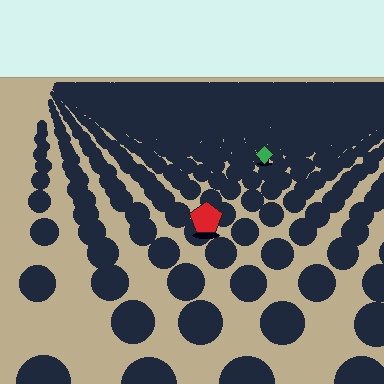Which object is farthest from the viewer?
The green diamond is farthest from the viewer. It appears smaller and the ground texture around it is denser.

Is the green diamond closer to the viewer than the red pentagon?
No. The red pentagon is closer — you can tell from the texture gradient: the ground texture is coarser near it.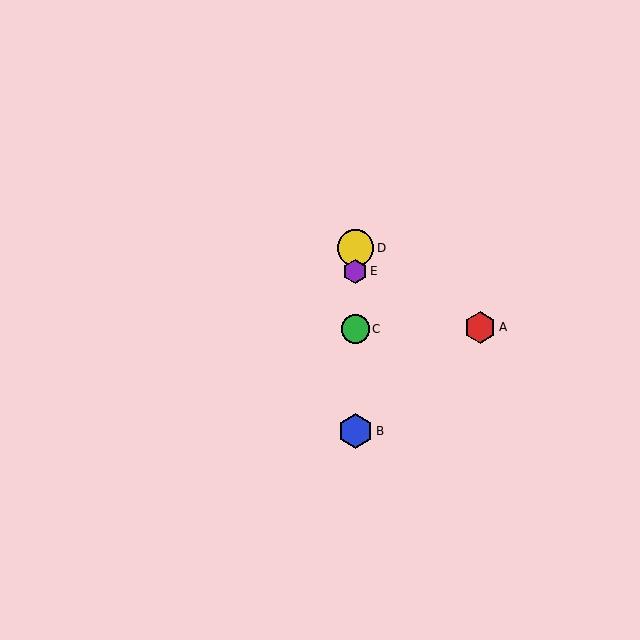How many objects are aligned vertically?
4 objects (B, C, D, E) are aligned vertically.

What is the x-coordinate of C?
Object C is at x≈355.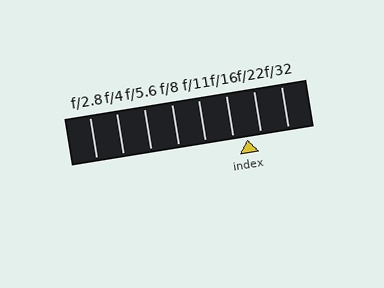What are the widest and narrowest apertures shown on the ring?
The widest aperture shown is f/2.8 and the narrowest is f/32.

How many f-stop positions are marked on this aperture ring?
There are 8 f-stop positions marked.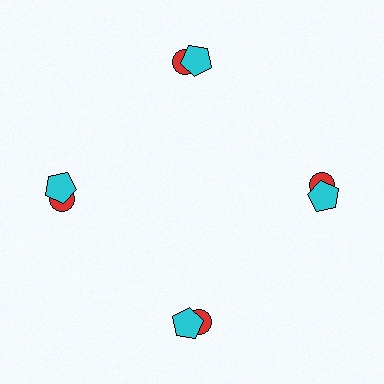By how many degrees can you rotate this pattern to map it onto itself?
The pattern maps onto itself every 90 degrees of rotation.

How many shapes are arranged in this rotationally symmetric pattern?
There are 8 shapes, arranged in 4 groups of 2.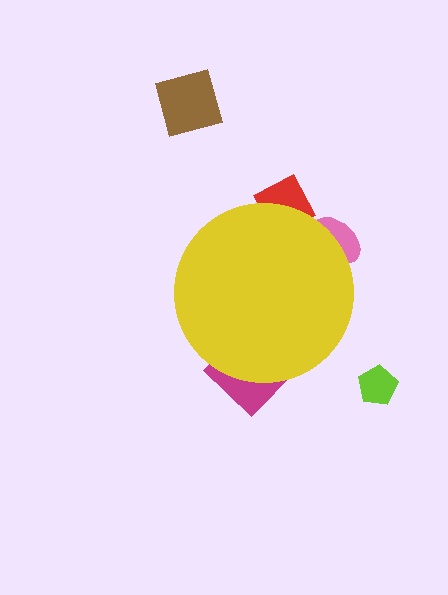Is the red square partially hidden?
Yes, the red square is partially hidden behind the yellow circle.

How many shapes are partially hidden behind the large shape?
3 shapes are partially hidden.